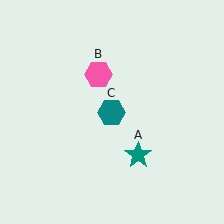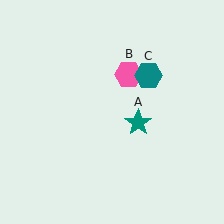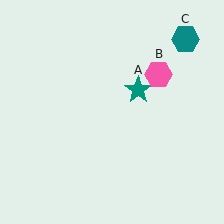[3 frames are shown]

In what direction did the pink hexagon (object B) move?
The pink hexagon (object B) moved right.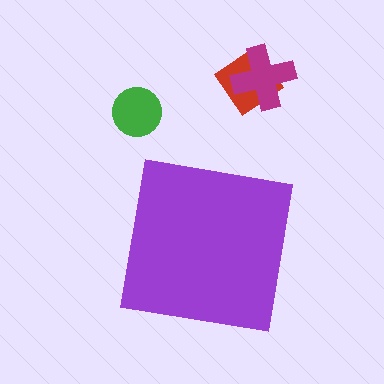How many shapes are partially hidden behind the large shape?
0 shapes are partially hidden.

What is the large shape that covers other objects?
A purple square.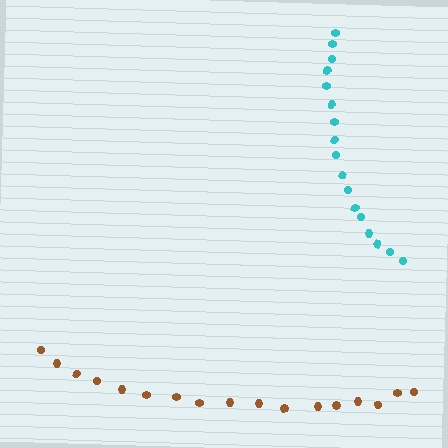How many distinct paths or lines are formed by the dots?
There are 2 distinct paths.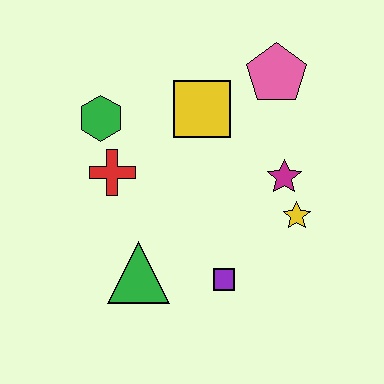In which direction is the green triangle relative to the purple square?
The green triangle is to the left of the purple square.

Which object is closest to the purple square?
The green triangle is closest to the purple square.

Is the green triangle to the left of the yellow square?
Yes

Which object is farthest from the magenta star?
The green hexagon is farthest from the magenta star.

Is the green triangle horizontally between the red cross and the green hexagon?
No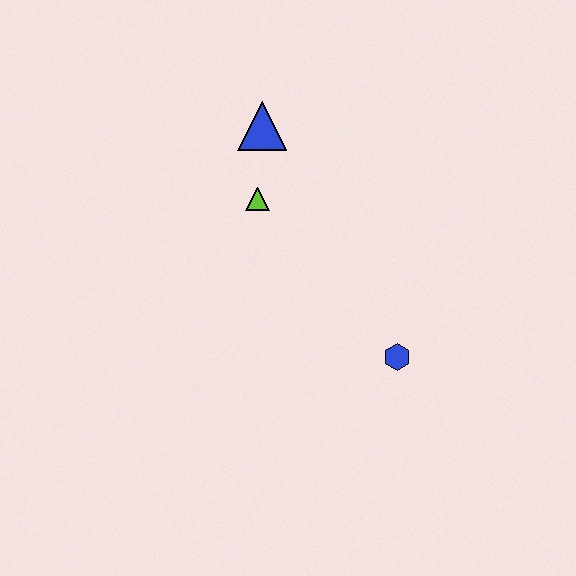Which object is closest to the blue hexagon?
The lime triangle is closest to the blue hexagon.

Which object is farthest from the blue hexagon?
The blue triangle is farthest from the blue hexagon.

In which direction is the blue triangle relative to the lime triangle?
The blue triangle is above the lime triangle.